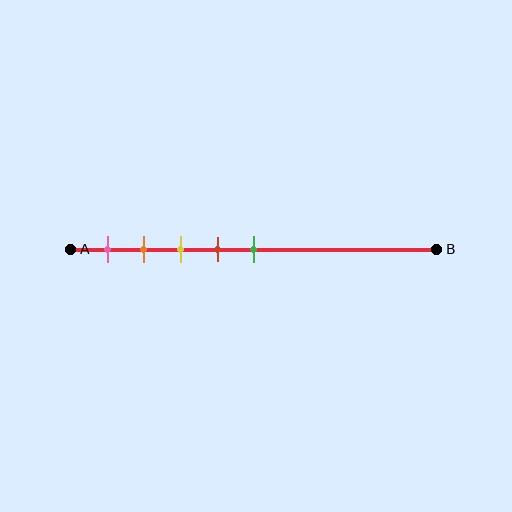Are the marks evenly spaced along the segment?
Yes, the marks are approximately evenly spaced.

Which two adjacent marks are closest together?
The orange and yellow marks are the closest adjacent pair.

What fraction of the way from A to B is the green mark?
The green mark is approximately 50% (0.5) of the way from A to B.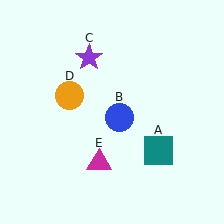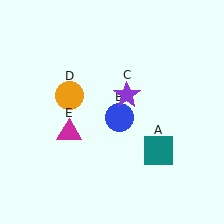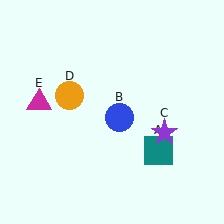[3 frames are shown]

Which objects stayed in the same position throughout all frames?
Teal square (object A) and blue circle (object B) and orange circle (object D) remained stationary.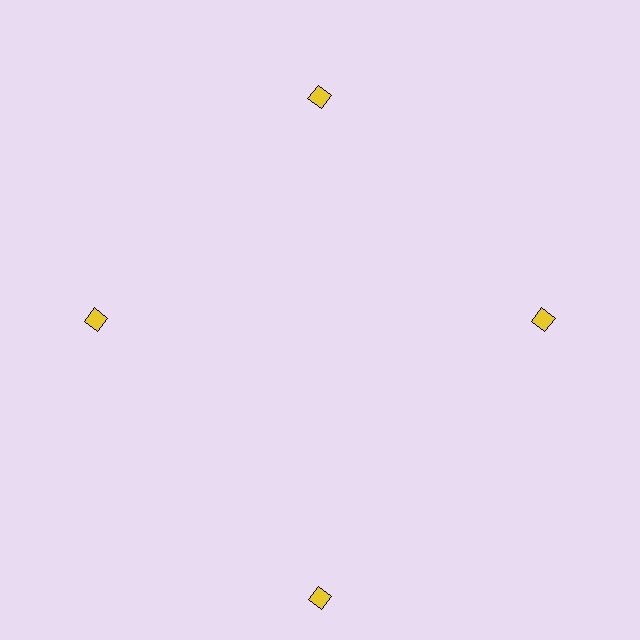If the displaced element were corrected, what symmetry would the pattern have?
It would have 4-fold rotational symmetry — the pattern would map onto itself every 90 degrees.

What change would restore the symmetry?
The symmetry would be restored by moving it inward, back onto the ring so that all 4 diamonds sit at equal angles and equal distance from the center.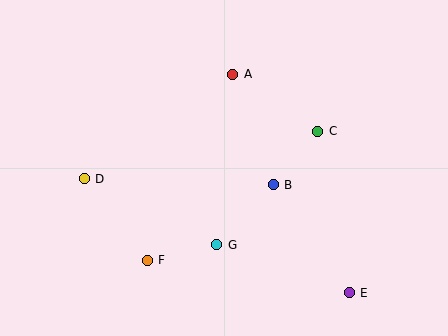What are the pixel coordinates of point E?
Point E is at (349, 293).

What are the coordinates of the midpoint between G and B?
The midpoint between G and B is at (245, 215).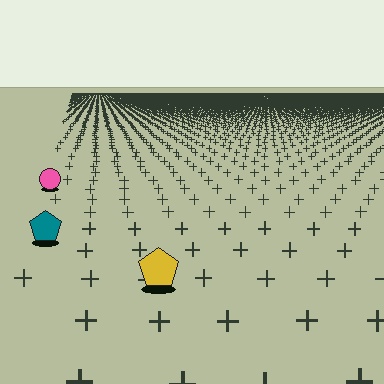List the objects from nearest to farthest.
From nearest to farthest: the yellow pentagon, the teal pentagon, the pink circle.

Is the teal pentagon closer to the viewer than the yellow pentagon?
No. The yellow pentagon is closer — you can tell from the texture gradient: the ground texture is coarser near it.